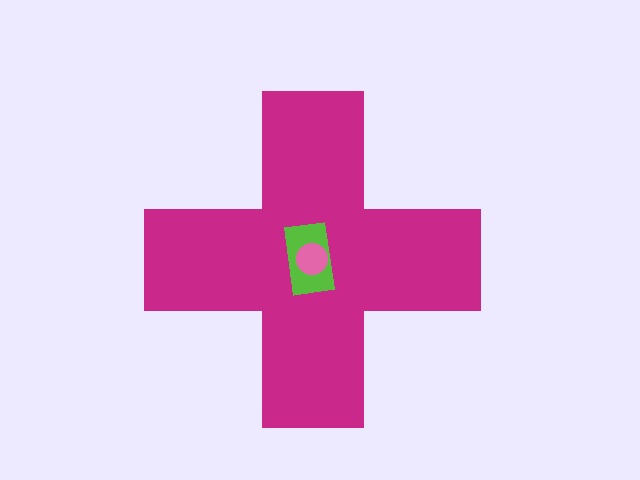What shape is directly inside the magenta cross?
The lime rectangle.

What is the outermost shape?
The magenta cross.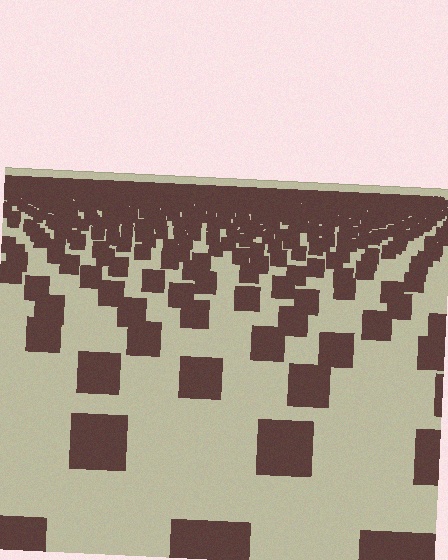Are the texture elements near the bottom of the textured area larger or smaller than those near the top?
Larger. Near the bottom, elements are closer to the viewer and appear at a bigger on-screen size.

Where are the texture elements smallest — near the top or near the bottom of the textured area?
Near the top.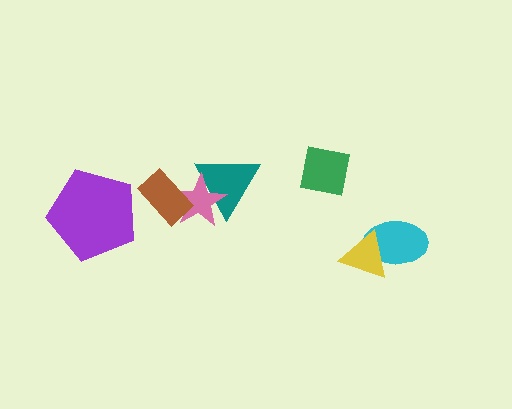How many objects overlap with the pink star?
2 objects overlap with the pink star.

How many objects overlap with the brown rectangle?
1 object overlaps with the brown rectangle.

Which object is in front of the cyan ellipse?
The yellow triangle is in front of the cyan ellipse.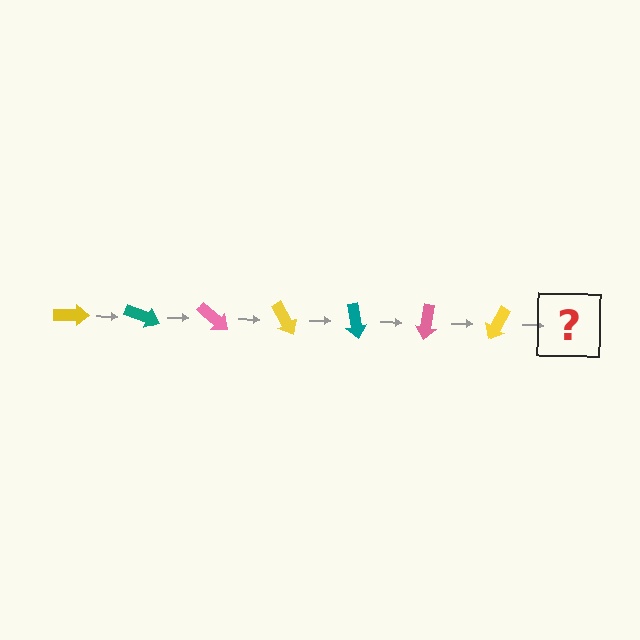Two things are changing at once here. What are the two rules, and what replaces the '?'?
The two rules are that it rotates 20 degrees each step and the color cycles through yellow, teal, and pink. The '?' should be a teal arrow, rotated 140 degrees from the start.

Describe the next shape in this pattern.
It should be a teal arrow, rotated 140 degrees from the start.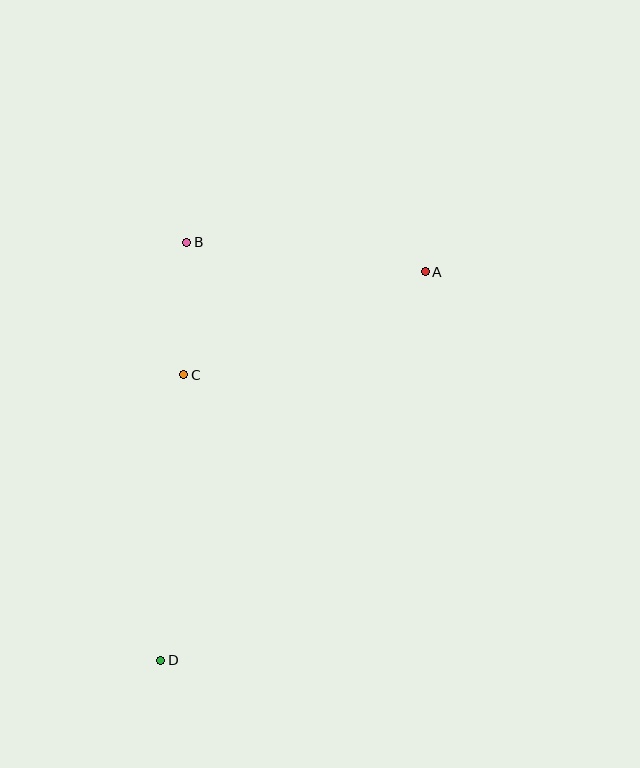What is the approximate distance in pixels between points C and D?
The distance between C and D is approximately 286 pixels.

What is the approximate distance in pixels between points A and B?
The distance between A and B is approximately 240 pixels.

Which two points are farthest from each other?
Points A and D are farthest from each other.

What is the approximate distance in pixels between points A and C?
The distance between A and C is approximately 263 pixels.